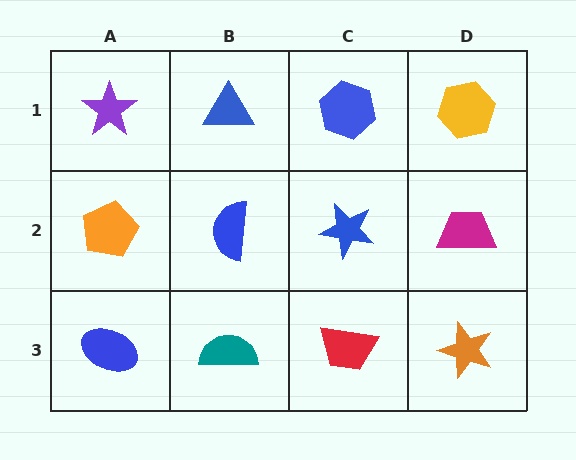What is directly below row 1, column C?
A blue star.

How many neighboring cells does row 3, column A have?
2.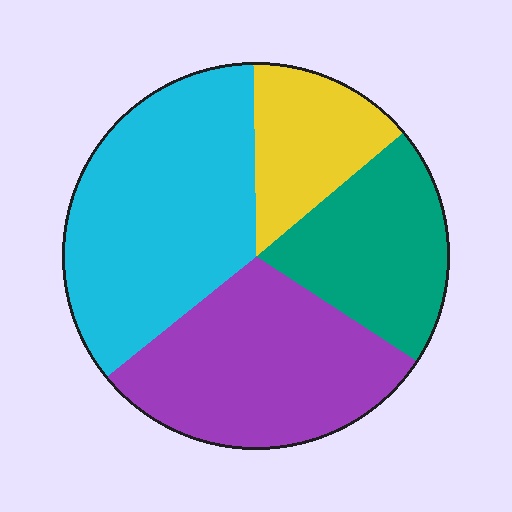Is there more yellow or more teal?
Teal.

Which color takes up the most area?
Cyan, at roughly 35%.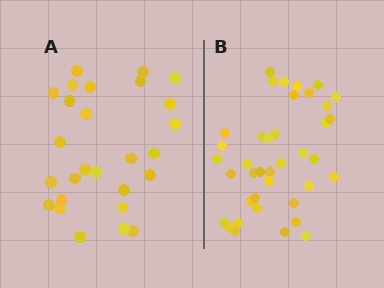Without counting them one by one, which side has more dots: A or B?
Region B (the right region) has more dots.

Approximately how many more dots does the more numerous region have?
Region B has roughly 12 or so more dots than region A.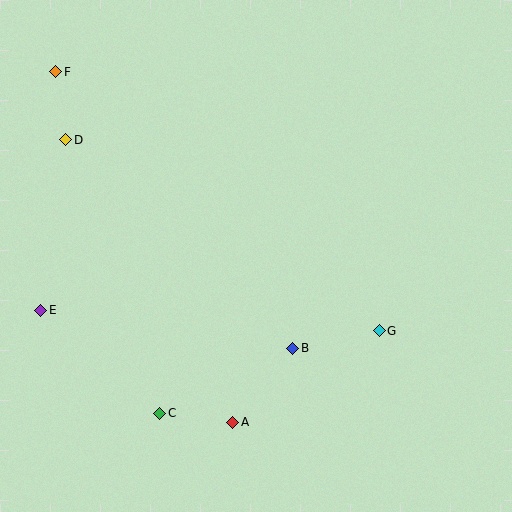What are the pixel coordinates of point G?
Point G is at (379, 331).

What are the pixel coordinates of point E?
Point E is at (41, 310).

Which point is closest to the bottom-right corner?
Point G is closest to the bottom-right corner.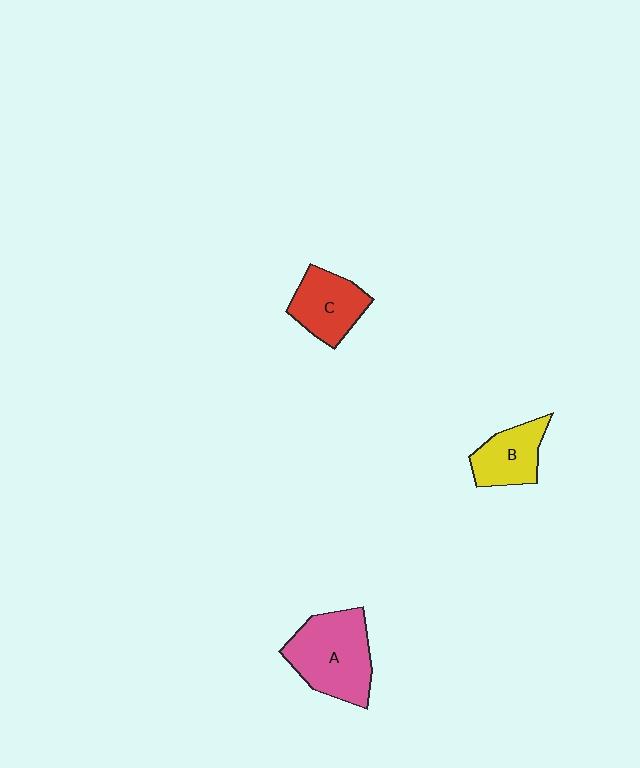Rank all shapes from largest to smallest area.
From largest to smallest: A (pink), C (red), B (yellow).